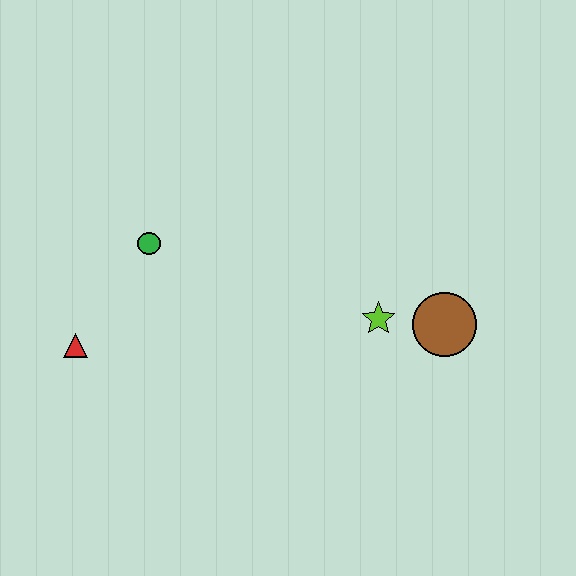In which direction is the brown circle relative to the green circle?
The brown circle is to the right of the green circle.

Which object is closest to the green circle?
The red triangle is closest to the green circle.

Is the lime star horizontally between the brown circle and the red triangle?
Yes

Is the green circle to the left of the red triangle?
No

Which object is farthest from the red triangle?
The brown circle is farthest from the red triangle.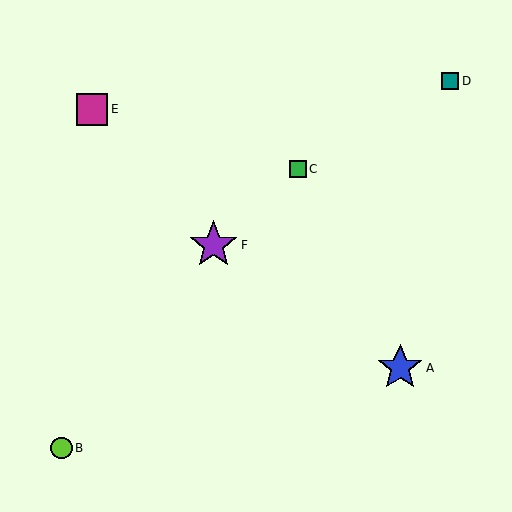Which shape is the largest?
The purple star (labeled F) is the largest.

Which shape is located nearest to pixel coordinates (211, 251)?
The purple star (labeled F) at (213, 245) is nearest to that location.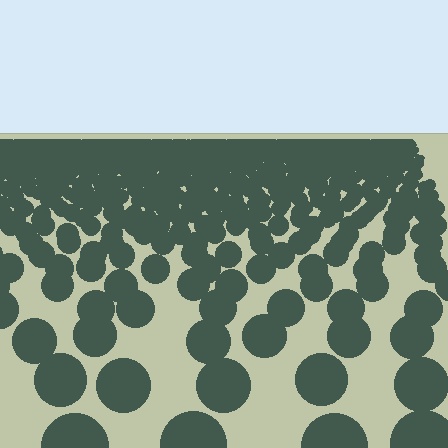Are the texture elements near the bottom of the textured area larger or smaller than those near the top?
Larger. Near the bottom, elements are closer to the viewer and appear at a bigger on-screen size.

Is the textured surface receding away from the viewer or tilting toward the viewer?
The surface is receding away from the viewer. Texture elements get smaller and denser toward the top.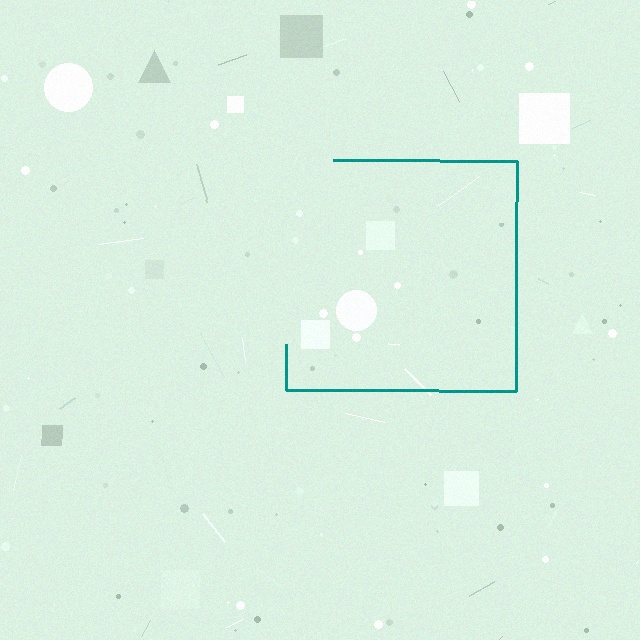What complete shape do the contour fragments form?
The contour fragments form a square.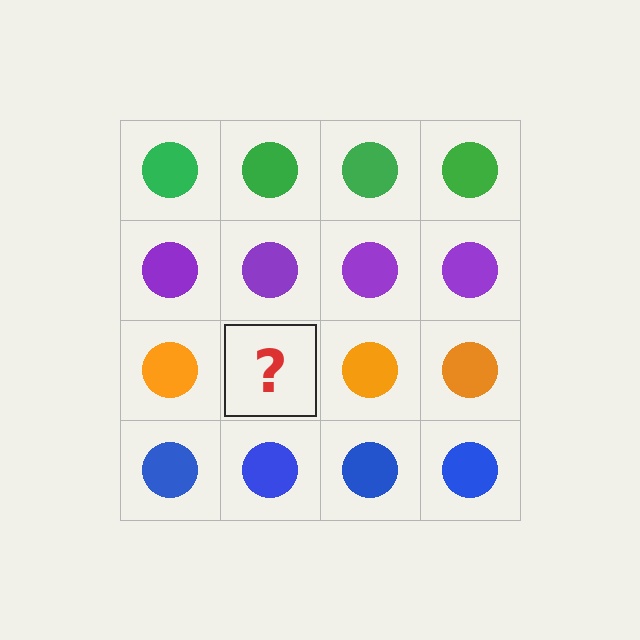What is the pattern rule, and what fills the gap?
The rule is that each row has a consistent color. The gap should be filled with an orange circle.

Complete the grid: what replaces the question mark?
The question mark should be replaced with an orange circle.